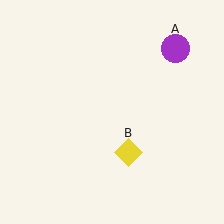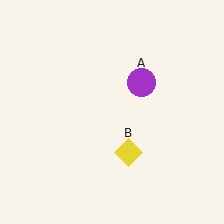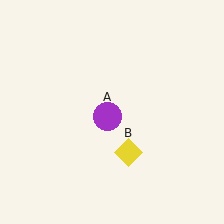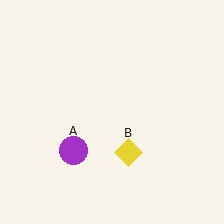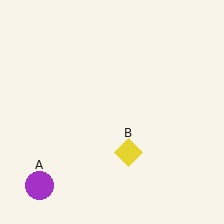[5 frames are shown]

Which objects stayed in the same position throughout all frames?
Yellow diamond (object B) remained stationary.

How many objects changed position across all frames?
1 object changed position: purple circle (object A).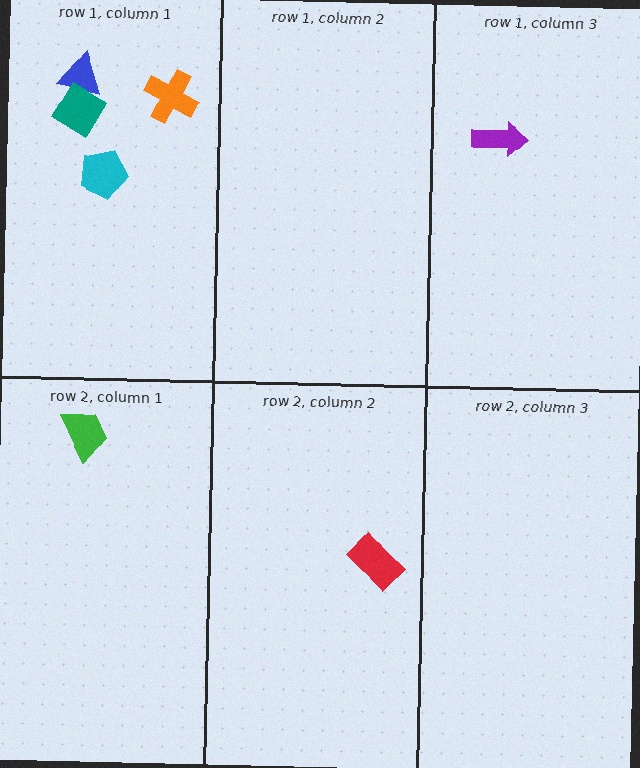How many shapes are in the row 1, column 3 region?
1.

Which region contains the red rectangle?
The row 2, column 2 region.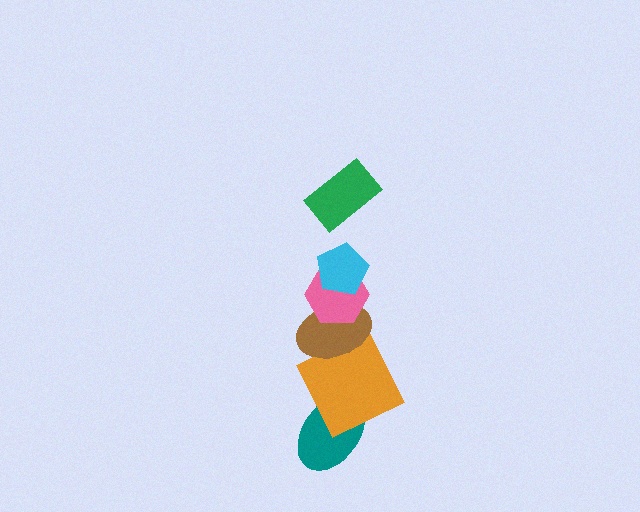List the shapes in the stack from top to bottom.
From top to bottom: the green rectangle, the cyan pentagon, the pink hexagon, the brown ellipse, the orange square, the teal ellipse.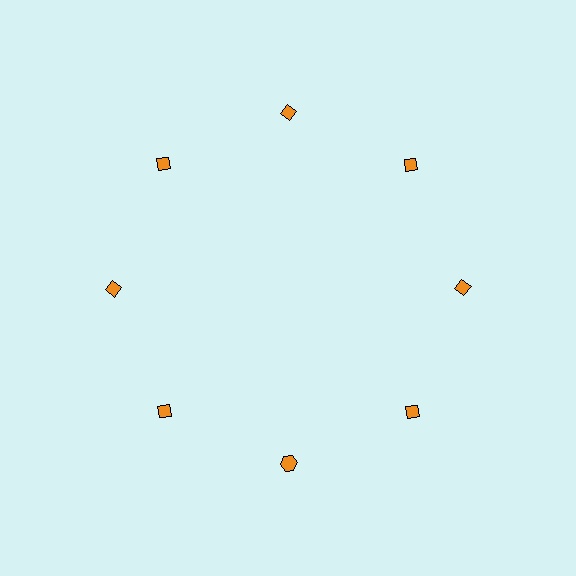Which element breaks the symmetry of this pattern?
The orange hexagon at roughly the 6 o'clock position breaks the symmetry. All other shapes are orange diamonds.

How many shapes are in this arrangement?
There are 8 shapes arranged in a ring pattern.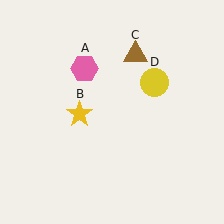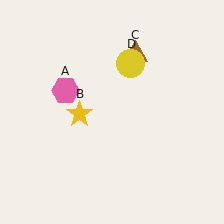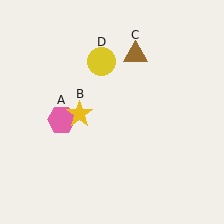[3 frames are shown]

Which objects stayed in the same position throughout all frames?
Yellow star (object B) and brown triangle (object C) remained stationary.